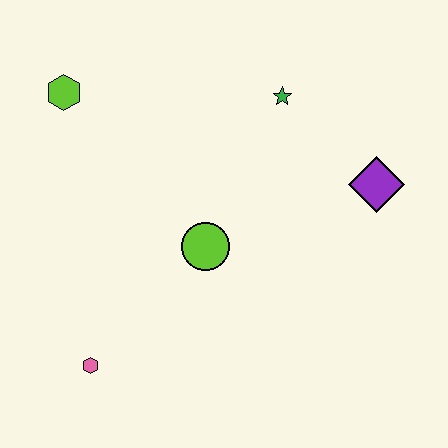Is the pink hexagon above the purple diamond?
No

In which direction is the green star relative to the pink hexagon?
The green star is above the pink hexagon.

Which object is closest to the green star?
The purple diamond is closest to the green star.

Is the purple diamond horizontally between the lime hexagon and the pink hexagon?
No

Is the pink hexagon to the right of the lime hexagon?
Yes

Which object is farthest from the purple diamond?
The pink hexagon is farthest from the purple diamond.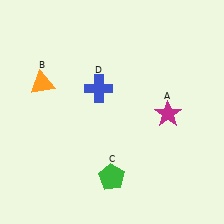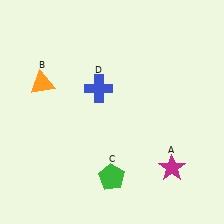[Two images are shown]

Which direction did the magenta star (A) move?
The magenta star (A) moved down.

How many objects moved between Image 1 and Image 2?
1 object moved between the two images.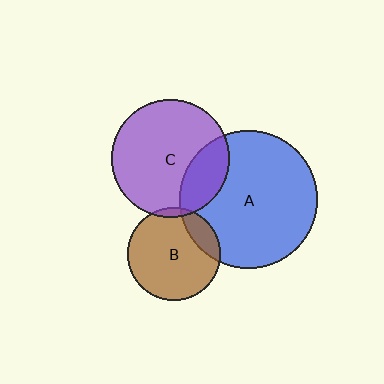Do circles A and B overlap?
Yes.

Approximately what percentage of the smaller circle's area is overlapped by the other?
Approximately 15%.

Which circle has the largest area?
Circle A (blue).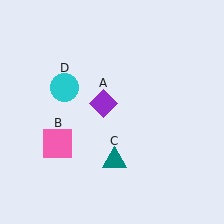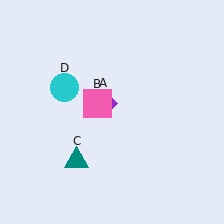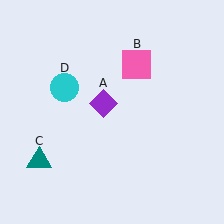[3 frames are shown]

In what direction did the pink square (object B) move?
The pink square (object B) moved up and to the right.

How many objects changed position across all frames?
2 objects changed position: pink square (object B), teal triangle (object C).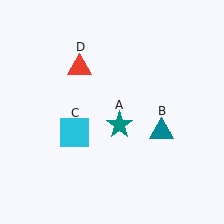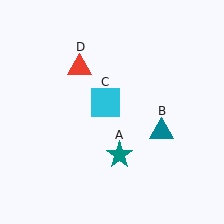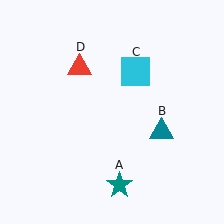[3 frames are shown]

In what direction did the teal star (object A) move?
The teal star (object A) moved down.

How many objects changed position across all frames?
2 objects changed position: teal star (object A), cyan square (object C).